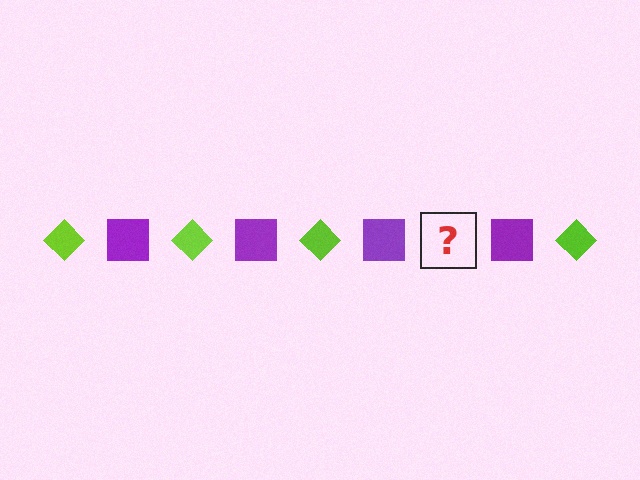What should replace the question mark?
The question mark should be replaced with a lime diamond.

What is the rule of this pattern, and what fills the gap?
The rule is that the pattern alternates between lime diamond and purple square. The gap should be filled with a lime diamond.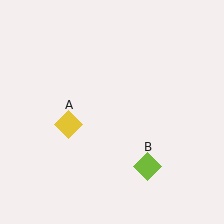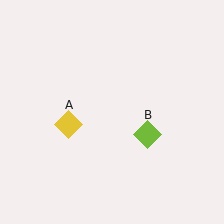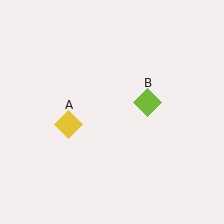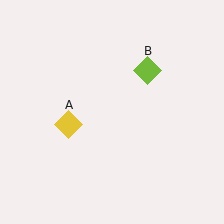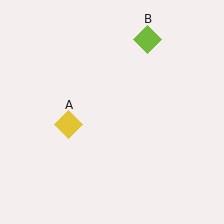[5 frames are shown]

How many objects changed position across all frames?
1 object changed position: lime diamond (object B).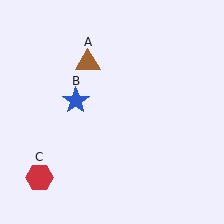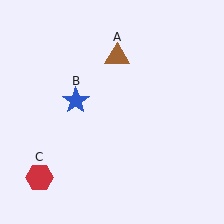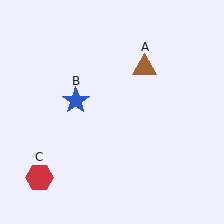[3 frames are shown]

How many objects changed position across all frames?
1 object changed position: brown triangle (object A).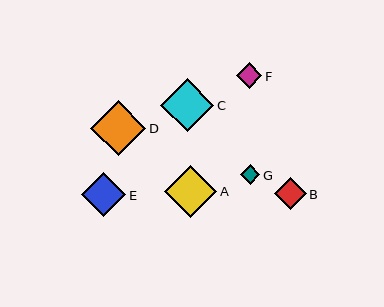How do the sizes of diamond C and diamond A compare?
Diamond C and diamond A are approximately the same size.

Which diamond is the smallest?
Diamond G is the smallest with a size of approximately 20 pixels.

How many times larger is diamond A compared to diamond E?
Diamond A is approximately 1.2 times the size of diamond E.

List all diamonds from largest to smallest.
From largest to smallest: D, C, A, E, B, F, G.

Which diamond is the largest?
Diamond D is the largest with a size of approximately 55 pixels.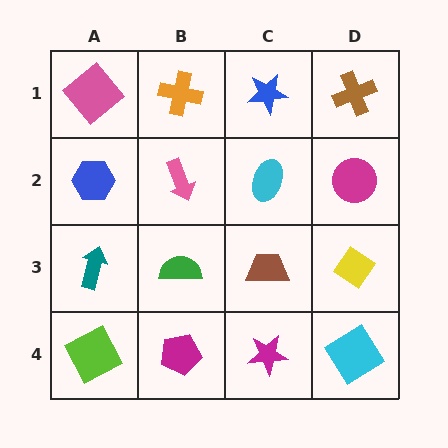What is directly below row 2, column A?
A teal arrow.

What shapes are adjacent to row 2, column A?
A pink diamond (row 1, column A), a teal arrow (row 3, column A), a pink arrow (row 2, column B).